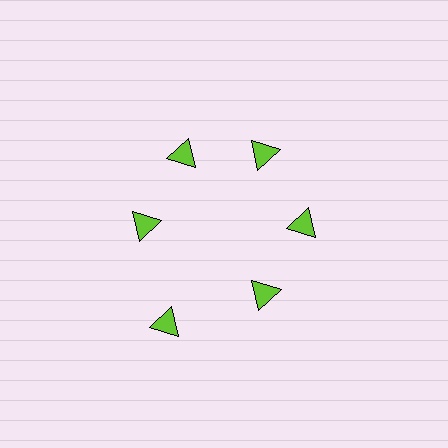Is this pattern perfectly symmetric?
No. The 6 lime triangles are arranged in a ring, but one element near the 7 o'clock position is pushed outward from the center, breaking the 6-fold rotational symmetry.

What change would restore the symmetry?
The symmetry would be restored by moving it inward, back onto the ring so that all 6 triangles sit at equal angles and equal distance from the center.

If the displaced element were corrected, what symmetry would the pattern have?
It would have 6-fold rotational symmetry — the pattern would map onto itself every 60 degrees.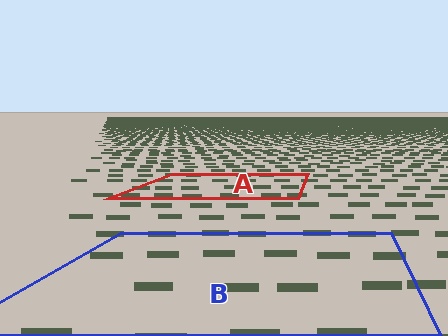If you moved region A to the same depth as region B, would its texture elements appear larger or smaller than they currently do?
They would appear larger. At a closer depth, the same texture elements are projected at a bigger on-screen size.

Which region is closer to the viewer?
Region B is closer. The texture elements there are larger and more spread out.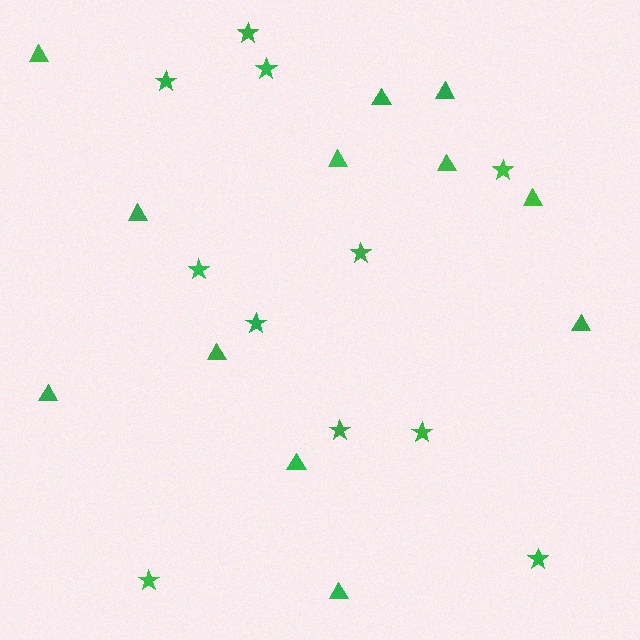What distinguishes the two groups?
There are 2 groups: one group of triangles (12) and one group of stars (11).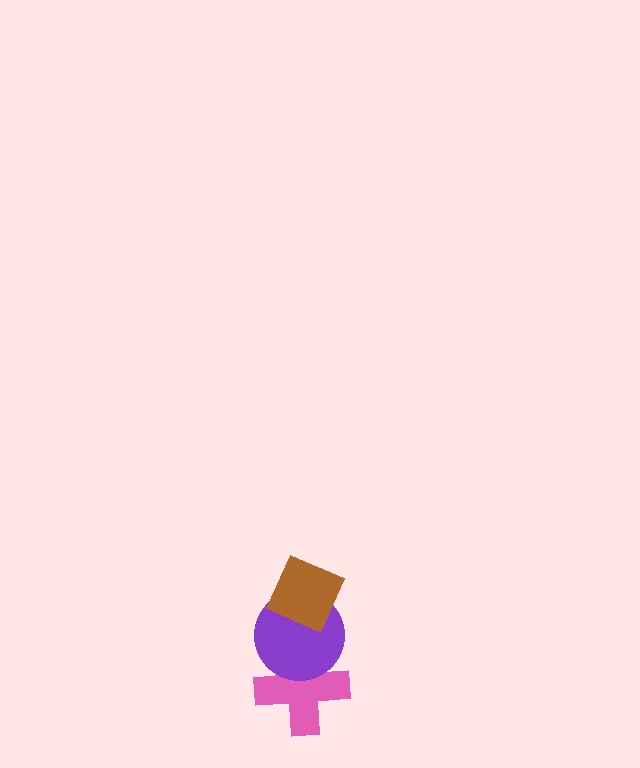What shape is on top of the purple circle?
The brown diamond is on top of the purple circle.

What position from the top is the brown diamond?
The brown diamond is 1st from the top.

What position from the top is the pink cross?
The pink cross is 3rd from the top.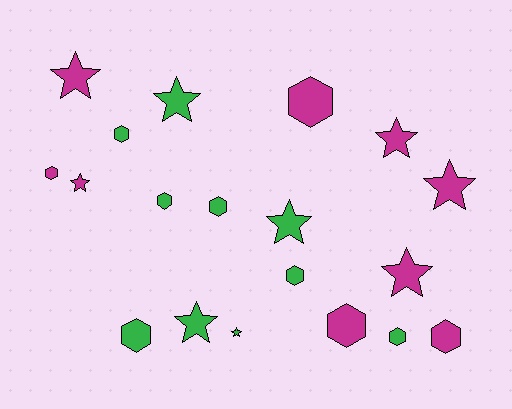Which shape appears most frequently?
Hexagon, with 10 objects.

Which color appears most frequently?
Green, with 10 objects.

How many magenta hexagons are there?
There are 4 magenta hexagons.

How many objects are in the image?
There are 19 objects.